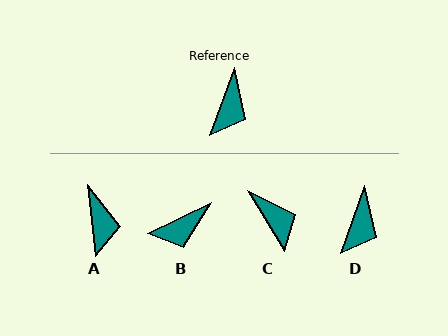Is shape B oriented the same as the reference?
No, it is off by about 44 degrees.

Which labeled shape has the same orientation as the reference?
D.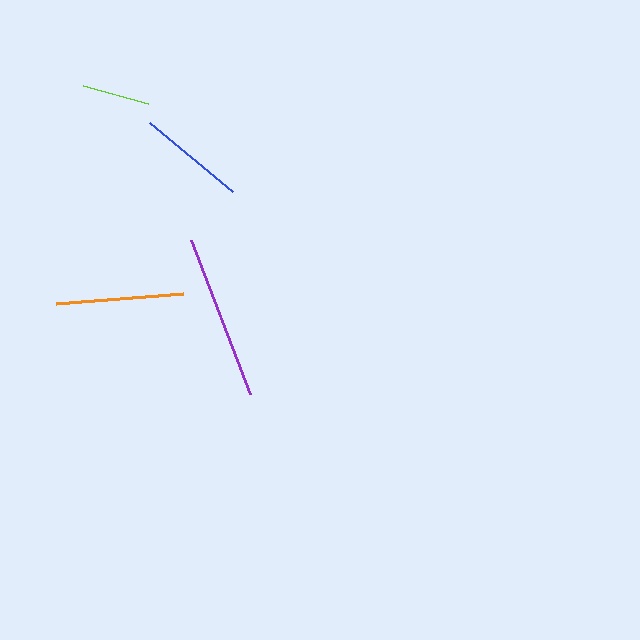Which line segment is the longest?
The purple line is the longest at approximately 166 pixels.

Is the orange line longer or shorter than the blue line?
The orange line is longer than the blue line.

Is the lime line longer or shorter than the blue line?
The blue line is longer than the lime line.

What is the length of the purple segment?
The purple segment is approximately 166 pixels long.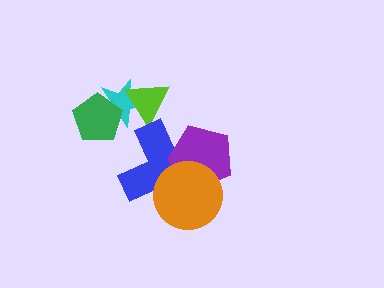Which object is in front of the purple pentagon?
The orange circle is in front of the purple pentagon.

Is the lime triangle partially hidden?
No, no other shape covers it.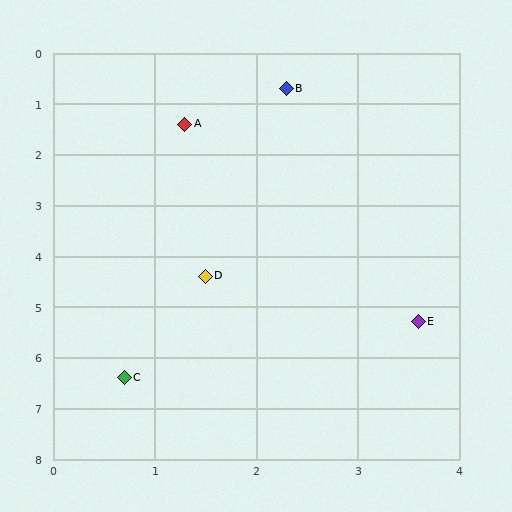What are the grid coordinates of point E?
Point E is at approximately (3.6, 5.3).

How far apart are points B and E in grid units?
Points B and E are about 4.8 grid units apart.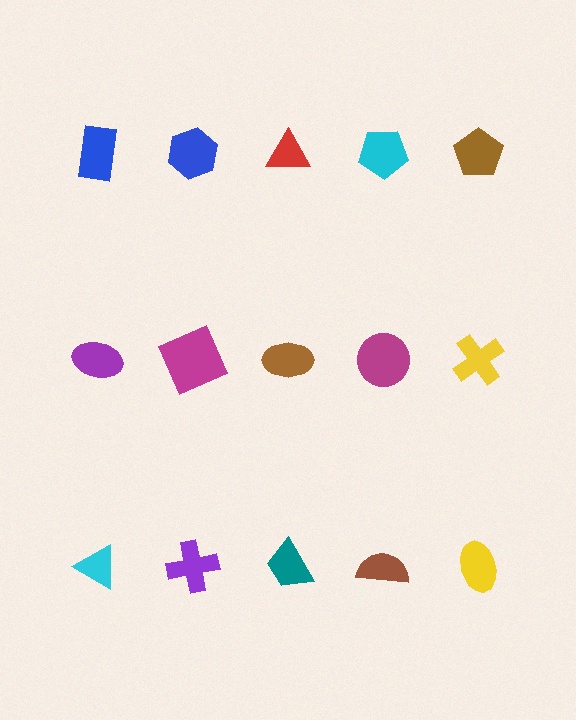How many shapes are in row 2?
5 shapes.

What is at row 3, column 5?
A yellow ellipse.